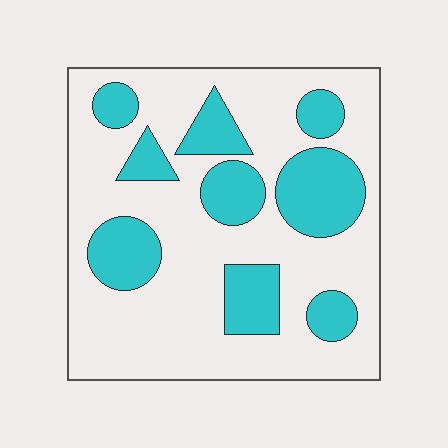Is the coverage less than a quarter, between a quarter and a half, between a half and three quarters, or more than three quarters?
Between a quarter and a half.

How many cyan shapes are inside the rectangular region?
9.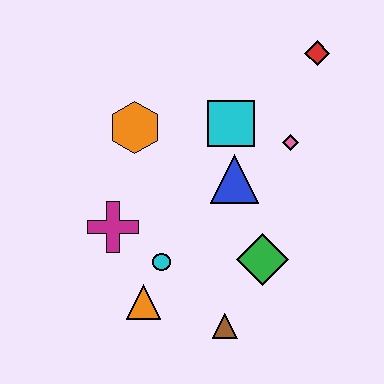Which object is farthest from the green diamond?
The red diamond is farthest from the green diamond.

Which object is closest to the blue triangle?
The cyan square is closest to the blue triangle.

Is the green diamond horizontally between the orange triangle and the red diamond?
Yes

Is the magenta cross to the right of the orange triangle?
No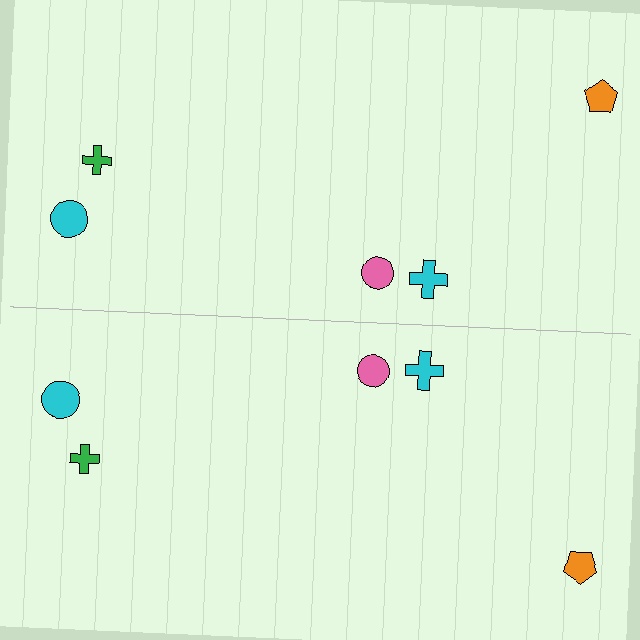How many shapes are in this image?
There are 10 shapes in this image.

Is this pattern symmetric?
Yes, this pattern has bilateral (reflection) symmetry.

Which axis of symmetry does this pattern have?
The pattern has a horizontal axis of symmetry running through the center of the image.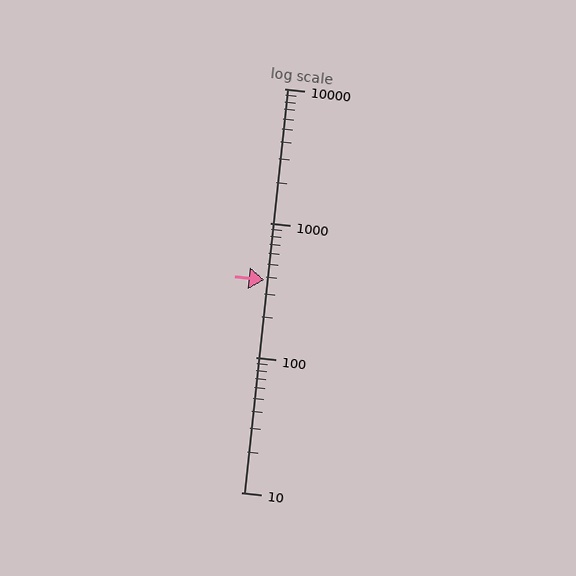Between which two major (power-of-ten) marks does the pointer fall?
The pointer is between 100 and 1000.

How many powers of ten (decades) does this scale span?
The scale spans 3 decades, from 10 to 10000.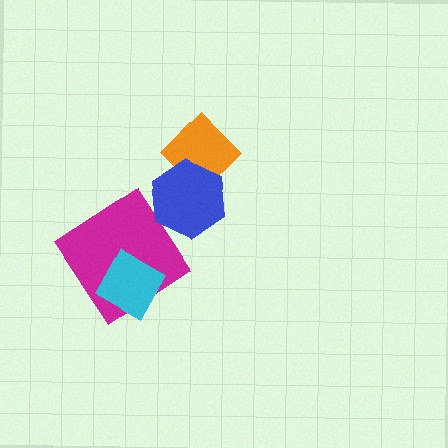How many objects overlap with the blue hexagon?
1 object overlaps with the blue hexagon.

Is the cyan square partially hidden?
No, no other shape covers it.